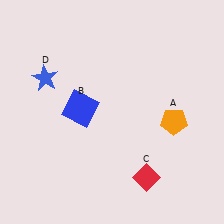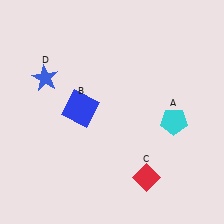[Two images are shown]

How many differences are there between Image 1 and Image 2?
There is 1 difference between the two images.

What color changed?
The pentagon (A) changed from orange in Image 1 to cyan in Image 2.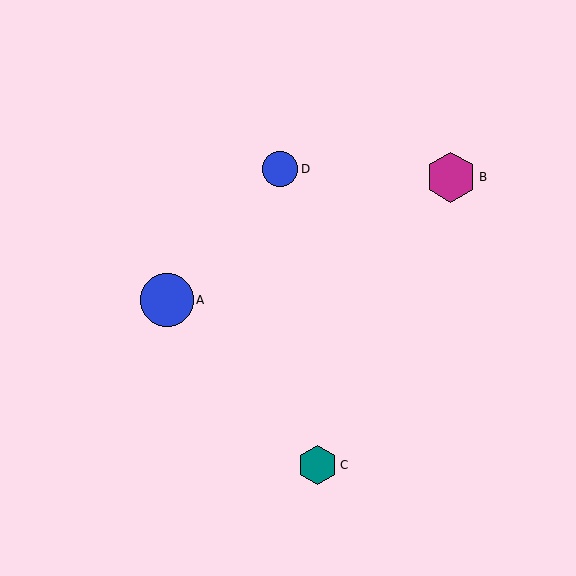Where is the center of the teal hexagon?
The center of the teal hexagon is at (317, 465).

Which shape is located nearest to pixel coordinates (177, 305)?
The blue circle (labeled A) at (167, 300) is nearest to that location.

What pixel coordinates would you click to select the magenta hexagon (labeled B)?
Click at (451, 177) to select the magenta hexagon B.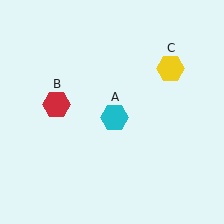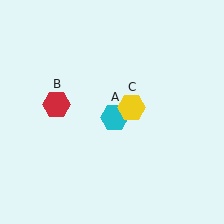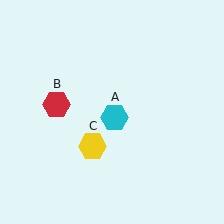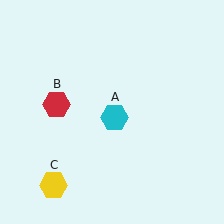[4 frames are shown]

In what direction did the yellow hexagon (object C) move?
The yellow hexagon (object C) moved down and to the left.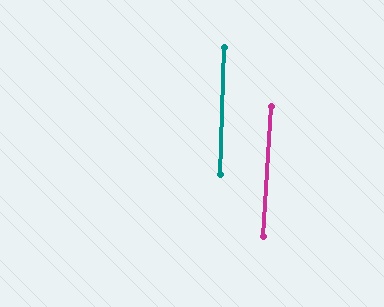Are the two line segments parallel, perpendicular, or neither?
Parallel — their directions differ by only 2.0°.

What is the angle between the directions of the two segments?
Approximately 2 degrees.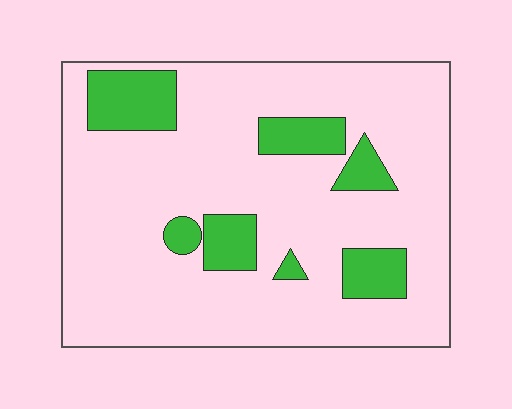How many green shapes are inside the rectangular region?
7.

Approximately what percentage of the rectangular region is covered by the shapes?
Approximately 15%.